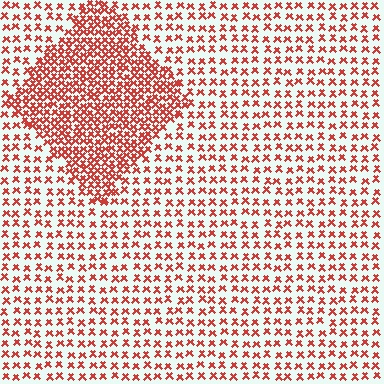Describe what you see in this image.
The image contains small red elements arranged at two different densities. A diamond-shaped region is visible where the elements are more densely packed than the surrounding area.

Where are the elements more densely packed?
The elements are more densely packed inside the diamond boundary.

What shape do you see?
I see a diamond.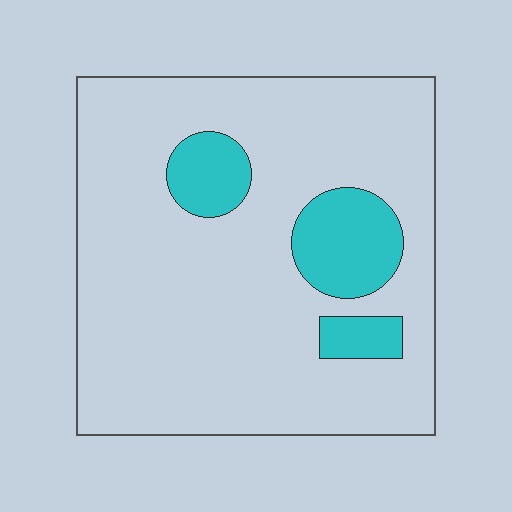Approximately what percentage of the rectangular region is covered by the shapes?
Approximately 15%.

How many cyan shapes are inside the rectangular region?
3.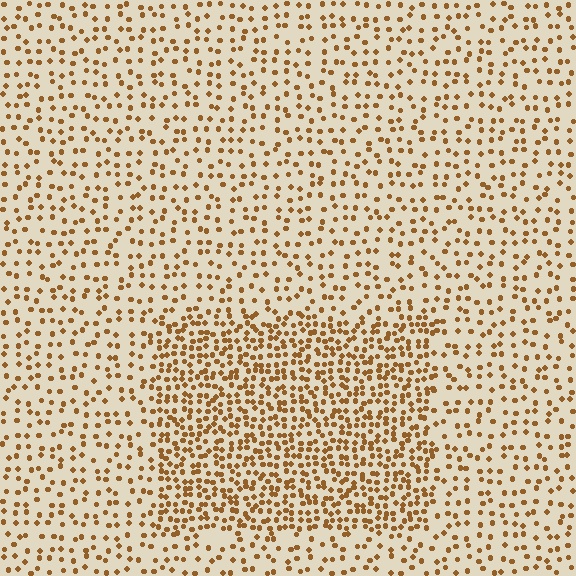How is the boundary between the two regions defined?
The boundary is defined by a change in element density (approximately 2.1x ratio). All elements are the same color, size, and shape.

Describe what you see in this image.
The image contains small brown elements arranged at two different densities. A rectangle-shaped region is visible where the elements are more densely packed than the surrounding area.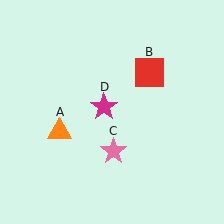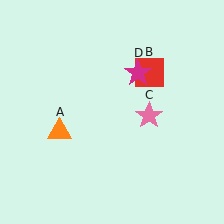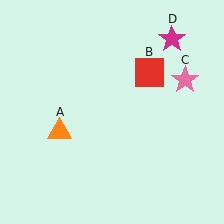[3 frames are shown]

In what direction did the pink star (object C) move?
The pink star (object C) moved up and to the right.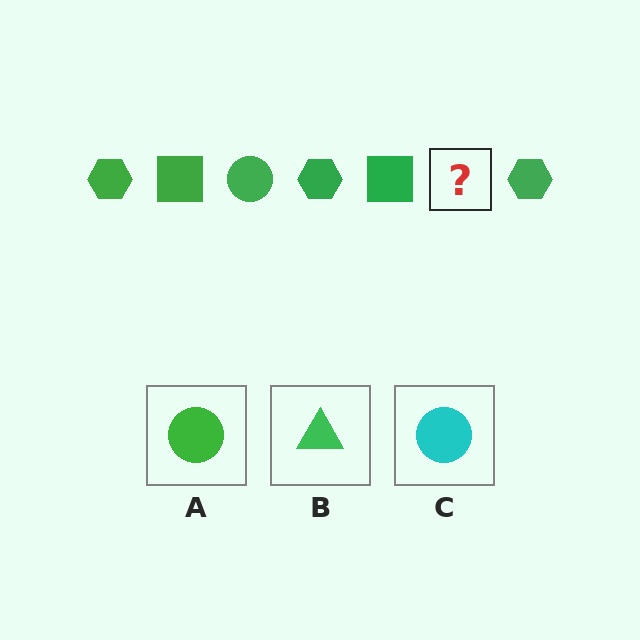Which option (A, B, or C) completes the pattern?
A.